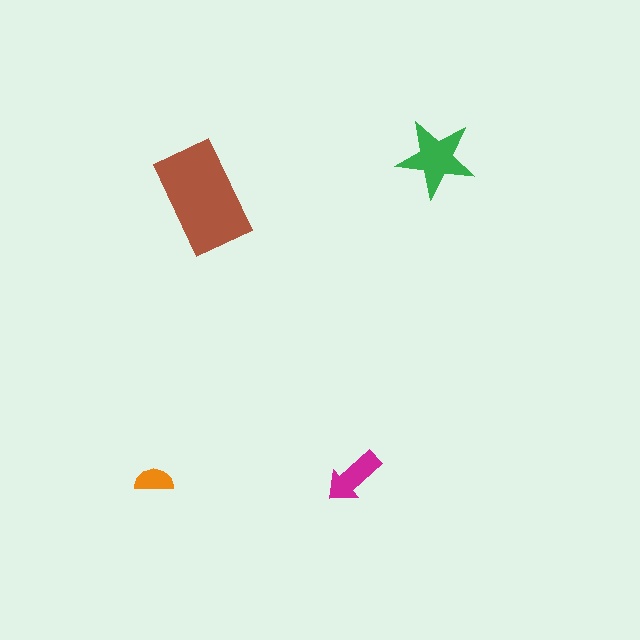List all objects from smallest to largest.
The orange semicircle, the magenta arrow, the green star, the brown rectangle.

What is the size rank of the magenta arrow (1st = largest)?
3rd.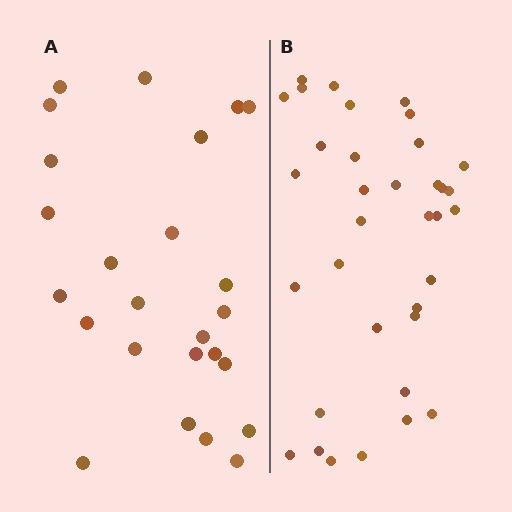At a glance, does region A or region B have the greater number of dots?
Region B (the right region) has more dots.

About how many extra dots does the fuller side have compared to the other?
Region B has roughly 10 or so more dots than region A.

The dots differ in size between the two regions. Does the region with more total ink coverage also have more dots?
No. Region A has more total ink coverage because its dots are larger, but region B actually contains more individual dots. Total area can be misleading — the number of items is what matters here.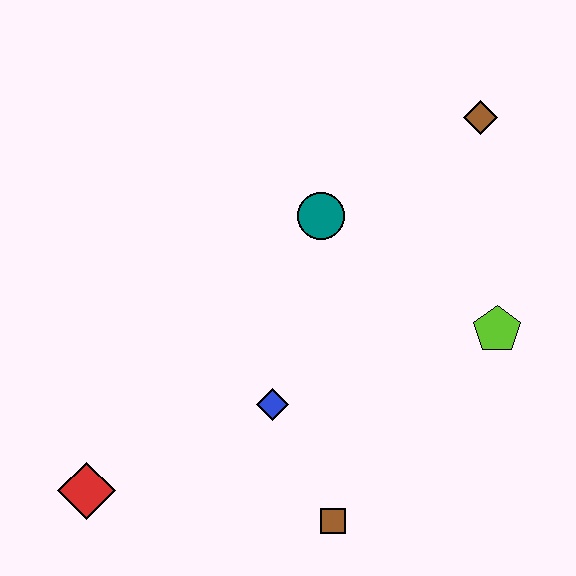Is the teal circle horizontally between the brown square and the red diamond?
Yes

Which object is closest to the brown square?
The blue diamond is closest to the brown square.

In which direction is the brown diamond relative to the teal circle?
The brown diamond is to the right of the teal circle.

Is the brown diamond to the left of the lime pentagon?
Yes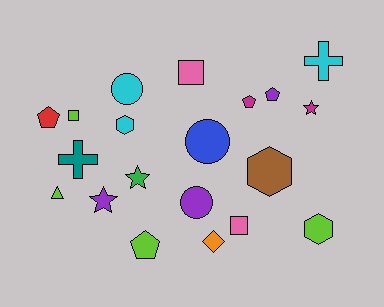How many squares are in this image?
There are 3 squares.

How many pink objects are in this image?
There are 2 pink objects.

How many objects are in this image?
There are 20 objects.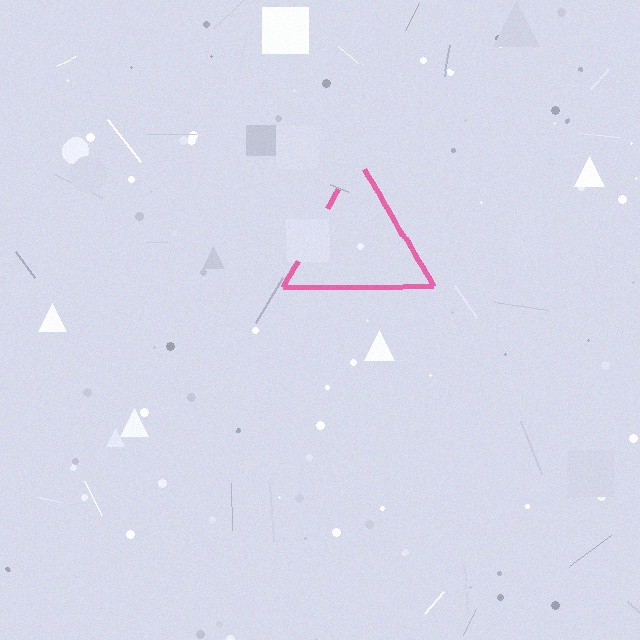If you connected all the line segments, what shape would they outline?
They would outline a triangle.